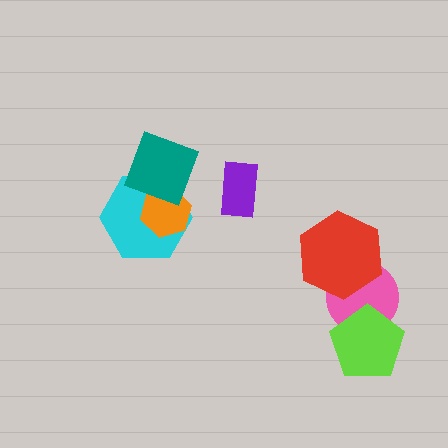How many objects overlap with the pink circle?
2 objects overlap with the pink circle.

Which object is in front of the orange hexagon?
The teal diamond is in front of the orange hexagon.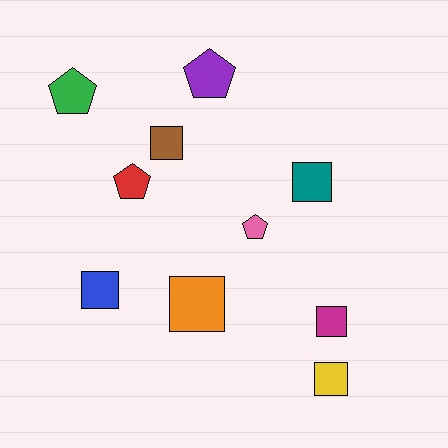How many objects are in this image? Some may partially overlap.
There are 10 objects.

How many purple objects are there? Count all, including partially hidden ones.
There is 1 purple object.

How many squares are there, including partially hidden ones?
There are 6 squares.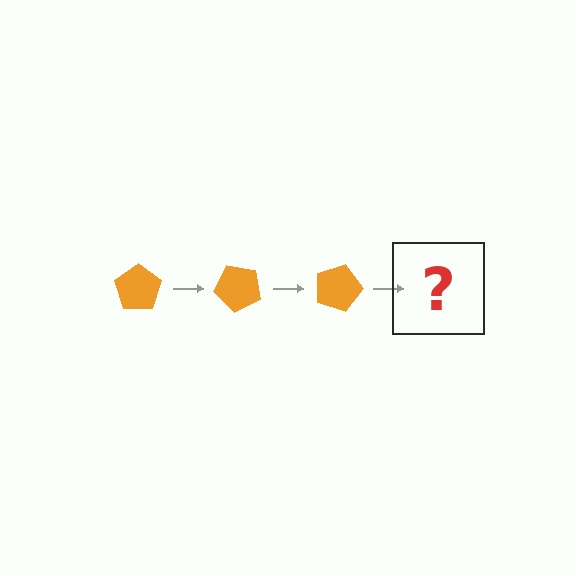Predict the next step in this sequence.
The next step is an orange pentagon rotated 135 degrees.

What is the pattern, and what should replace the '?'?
The pattern is that the pentagon rotates 45 degrees each step. The '?' should be an orange pentagon rotated 135 degrees.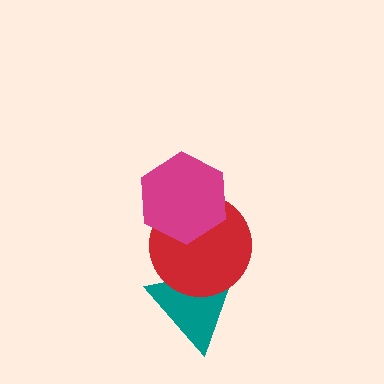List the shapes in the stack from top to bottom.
From top to bottom: the magenta hexagon, the red circle, the teal triangle.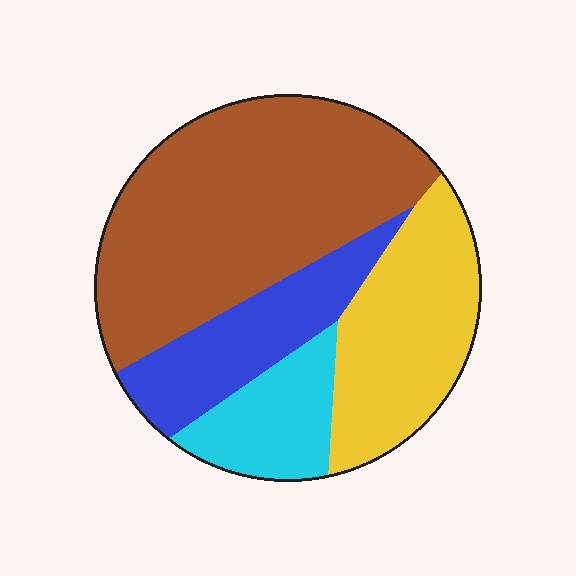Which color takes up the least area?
Cyan, at roughly 15%.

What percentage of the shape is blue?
Blue takes up about one sixth (1/6) of the shape.